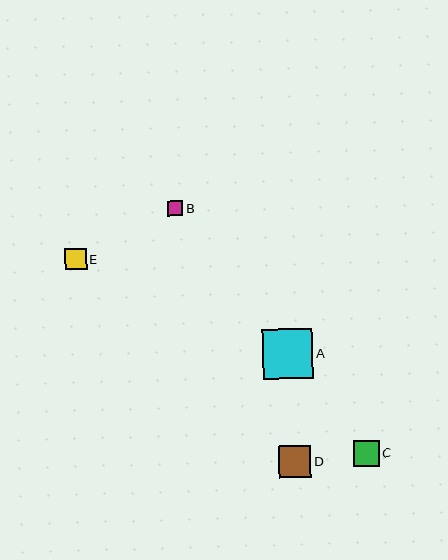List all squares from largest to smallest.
From largest to smallest: A, D, C, E, B.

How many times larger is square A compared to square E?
Square A is approximately 2.3 times the size of square E.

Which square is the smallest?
Square B is the smallest with a size of approximately 16 pixels.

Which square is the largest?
Square A is the largest with a size of approximately 50 pixels.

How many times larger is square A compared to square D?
Square A is approximately 1.5 times the size of square D.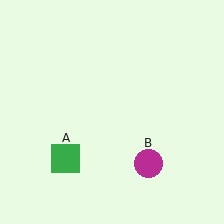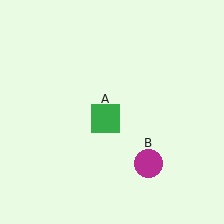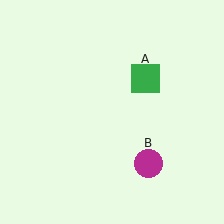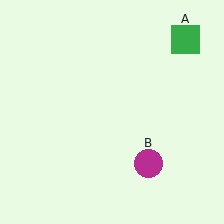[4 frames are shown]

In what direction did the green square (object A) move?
The green square (object A) moved up and to the right.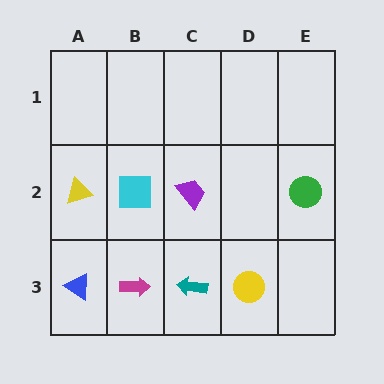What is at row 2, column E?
A green circle.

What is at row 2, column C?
A purple trapezoid.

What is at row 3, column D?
A yellow circle.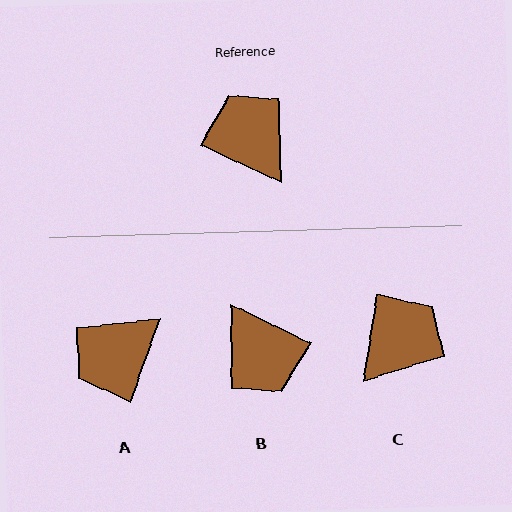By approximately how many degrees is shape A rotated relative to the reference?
Approximately 96 degrees counter-clockwise.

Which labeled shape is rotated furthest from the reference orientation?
B, about 179 degrees away.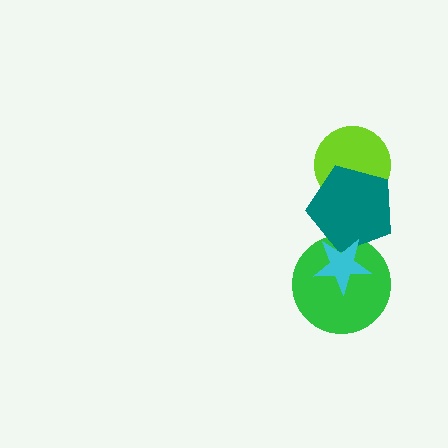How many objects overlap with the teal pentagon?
3 objects overlap with the teal pentagon.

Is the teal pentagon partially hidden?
Yes, it is partially covered by another shape.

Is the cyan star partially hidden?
No, no other shape covers it.